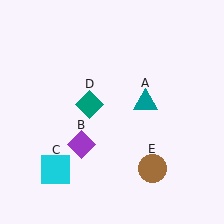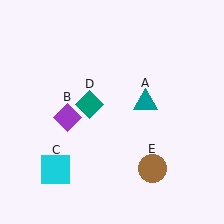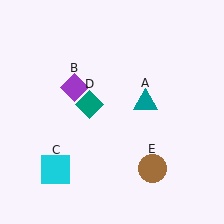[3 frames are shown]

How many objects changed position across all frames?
1 object changed position: purple diamond (object B).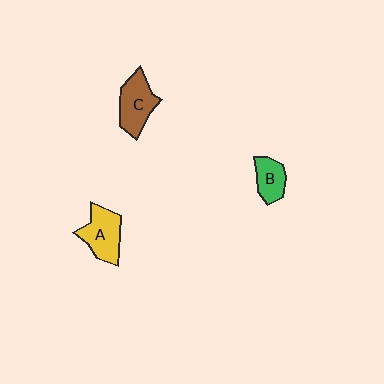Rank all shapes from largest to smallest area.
From largest to smallest: A (yellow), C (brown), B (green).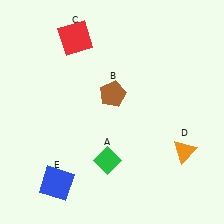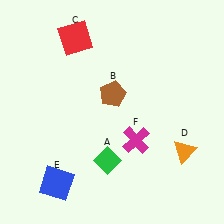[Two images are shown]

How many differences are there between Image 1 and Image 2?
There is 1 difference between the two images.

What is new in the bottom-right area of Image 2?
A magenta cross (F) was added in the bottom-right area of Image 2.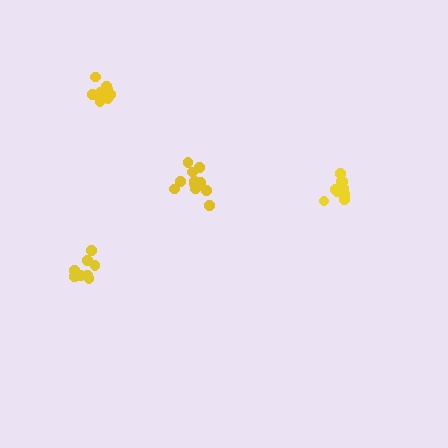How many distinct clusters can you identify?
There are 4 distinct clusters.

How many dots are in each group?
Group 1: 9 dots, Group 2: 12 dots, Group 3: 12 dots, Group 4: 10 dots (43 total).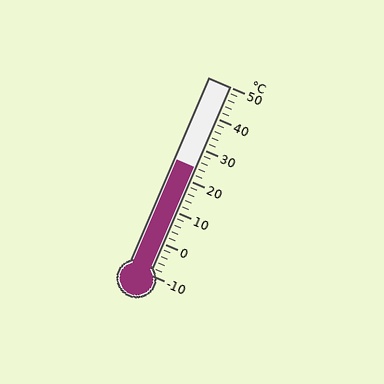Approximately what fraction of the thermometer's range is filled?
The thermometer is filled to approximately 55% of its range.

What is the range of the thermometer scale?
The thermometer scale ranges from -10°C to 50°C.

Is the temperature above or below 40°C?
The temperature is below 40°C.